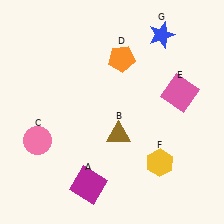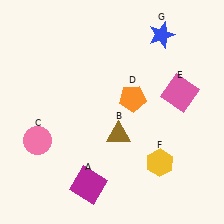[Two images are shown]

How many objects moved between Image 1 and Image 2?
1 object moved between the two images.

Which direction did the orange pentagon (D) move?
The orange pentagon (D) moved down.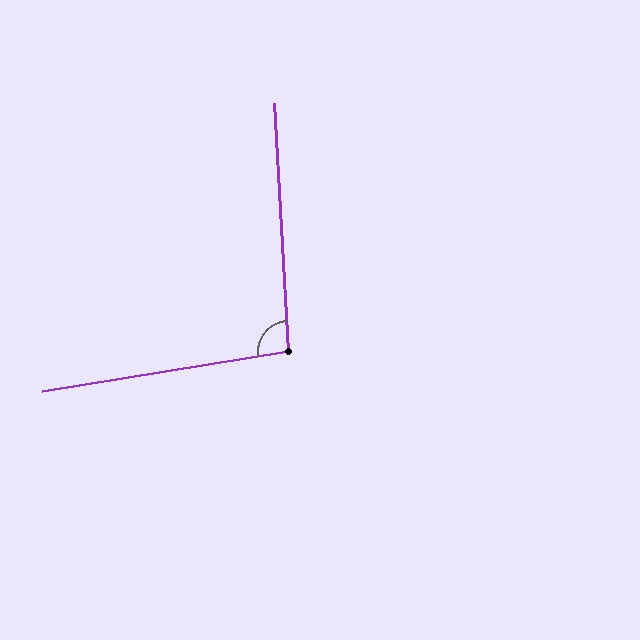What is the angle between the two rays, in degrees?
Approximately 96 degrees.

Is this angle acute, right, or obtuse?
It is obtuse.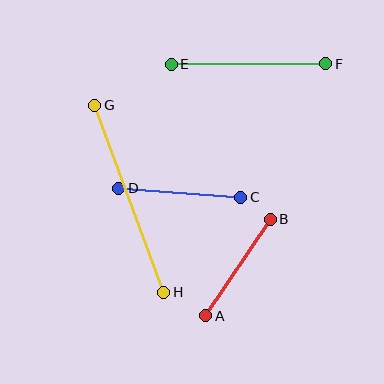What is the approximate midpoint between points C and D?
The midpoint is at approximately (180, 193) pixels.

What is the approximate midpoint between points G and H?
The midpoint is at approximately (129, 199) pixels.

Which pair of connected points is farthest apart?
Points G and H are farthest apart.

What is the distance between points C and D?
The distance is approximately 122 pixels.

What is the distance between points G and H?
The distance is approximately 199 pixels.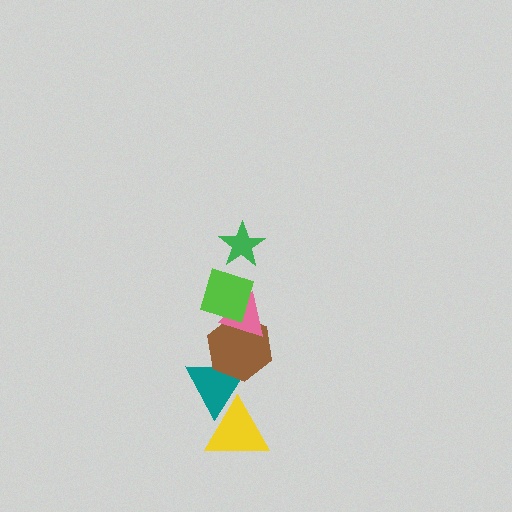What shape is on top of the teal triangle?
The brown hexagon is on top of the teal triangle.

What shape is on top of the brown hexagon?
The pink triangle is on top of the brown hexagon.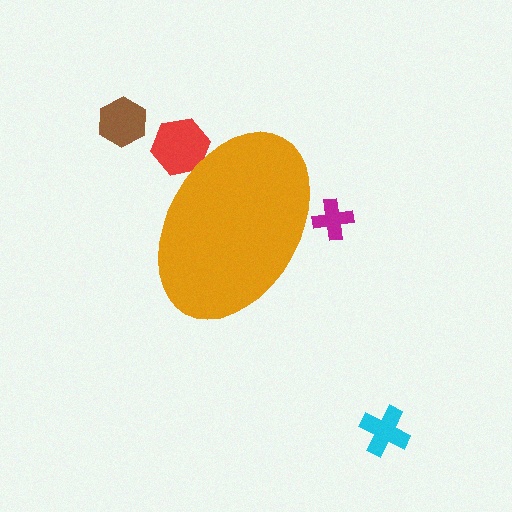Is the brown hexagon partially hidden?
No, the brown hexagon is fully visible.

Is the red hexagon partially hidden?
Yes, the red hexagon is partially hidden behind the orange ellipse.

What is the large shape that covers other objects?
An orange ellipse.